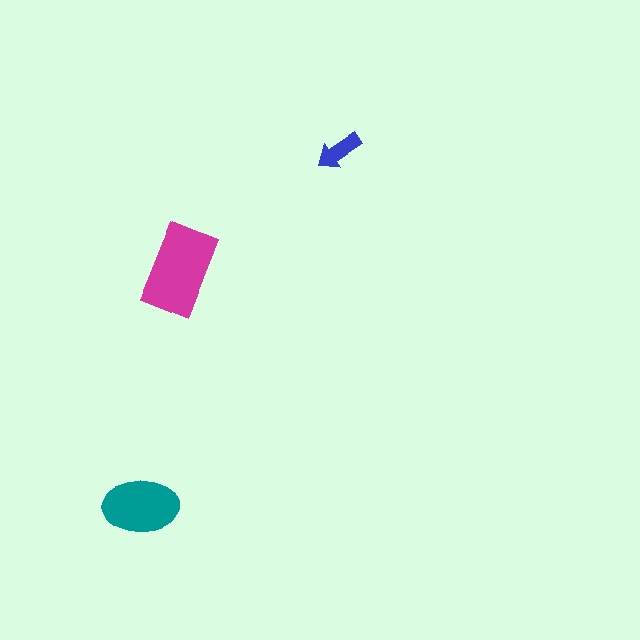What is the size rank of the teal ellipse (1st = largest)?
2nd.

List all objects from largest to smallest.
The magenta rectangle, the teal ellipse, the blue arrow.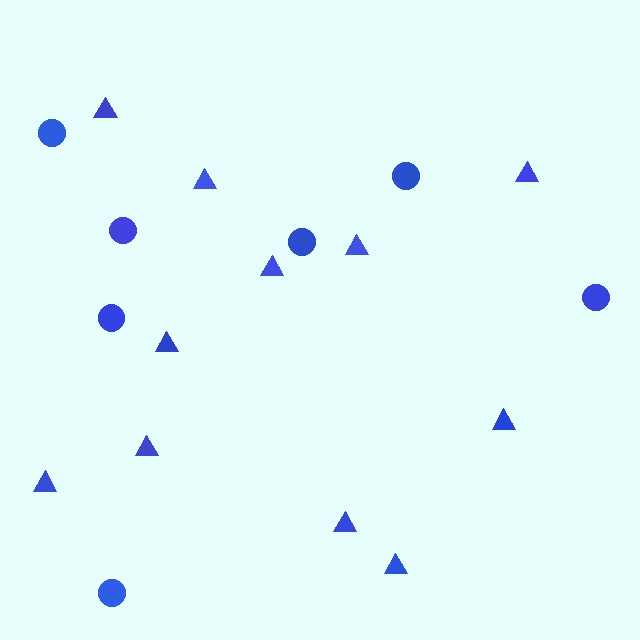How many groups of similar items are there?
There are 2 groups: one group of triangles (11) and one group of circles (7).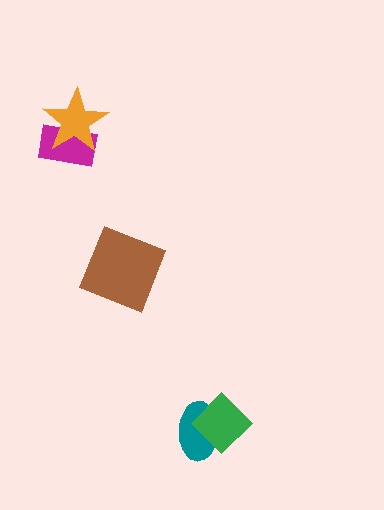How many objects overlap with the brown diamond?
0 objects overlap with the brown diamond.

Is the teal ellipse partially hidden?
Yes, it is partially covered by another shape.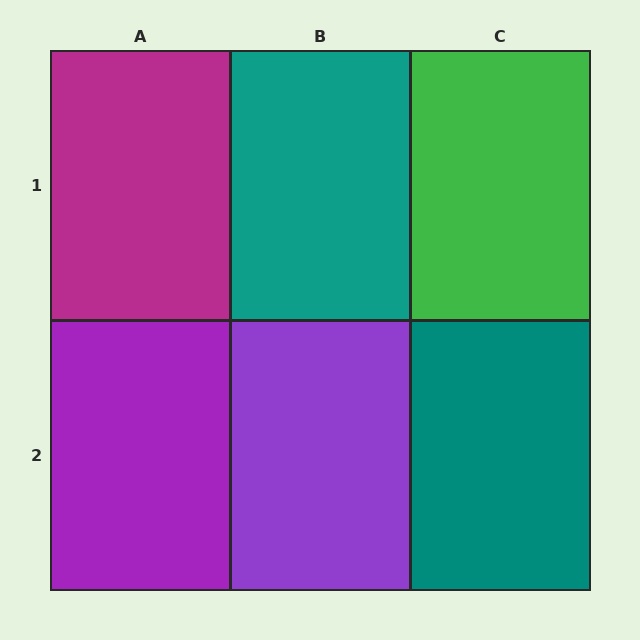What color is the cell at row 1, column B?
Teal.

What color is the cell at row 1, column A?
Magenta.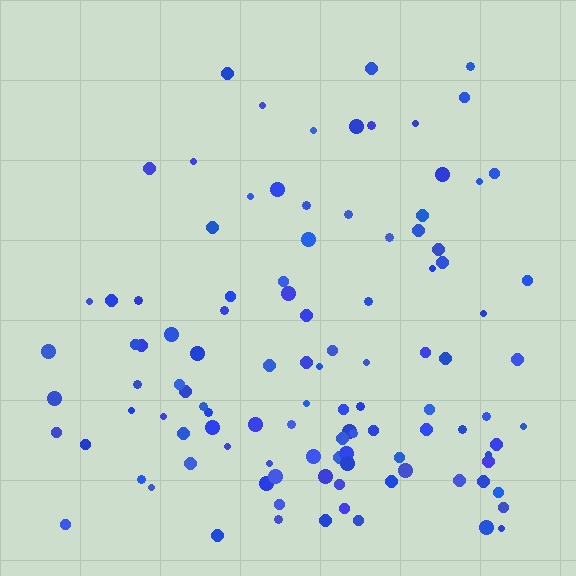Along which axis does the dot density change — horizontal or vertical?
Vertical.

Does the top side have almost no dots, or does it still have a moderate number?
Still a moderate number, just noticeably fewer than the bottom.